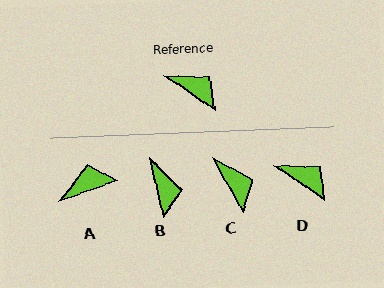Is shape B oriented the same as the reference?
No, it is off by about 42 degrees.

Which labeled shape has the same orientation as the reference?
D.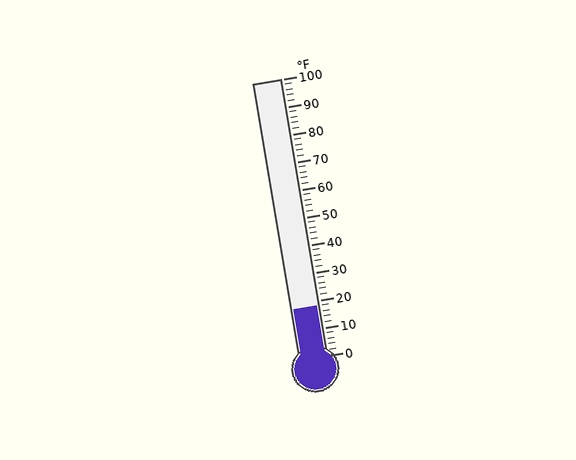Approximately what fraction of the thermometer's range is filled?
The thermometer is filled to approximately 20% of its range.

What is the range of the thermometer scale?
The thermometer scale ranges from 0°F to 100°F.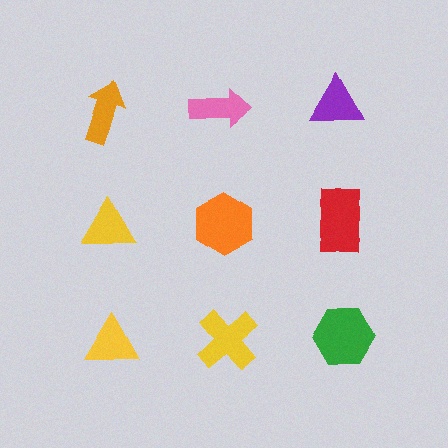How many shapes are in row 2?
3 shapes.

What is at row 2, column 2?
An orange hexagon.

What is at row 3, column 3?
A green hexagon.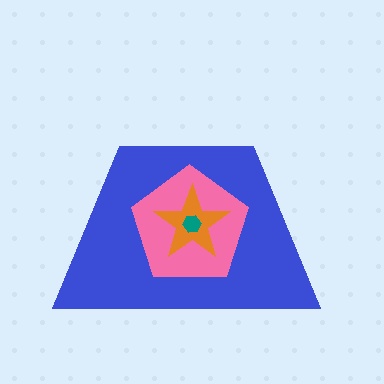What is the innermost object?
The teal hexagon.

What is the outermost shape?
The blue trapezoid.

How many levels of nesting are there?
4.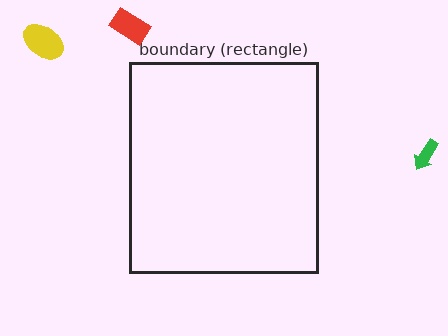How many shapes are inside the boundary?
0 inside, 3 outside.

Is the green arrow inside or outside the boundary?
Outside.